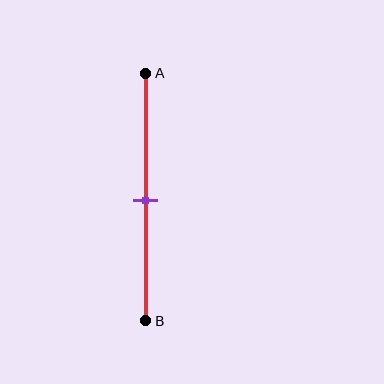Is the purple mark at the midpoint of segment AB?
Yes, the mark is approximately at the midpoint.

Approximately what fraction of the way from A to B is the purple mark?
The purple mark is approximately 50% of the way from A to B.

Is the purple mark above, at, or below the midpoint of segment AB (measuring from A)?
The purple mark is approximately at the midpoint of segment AB.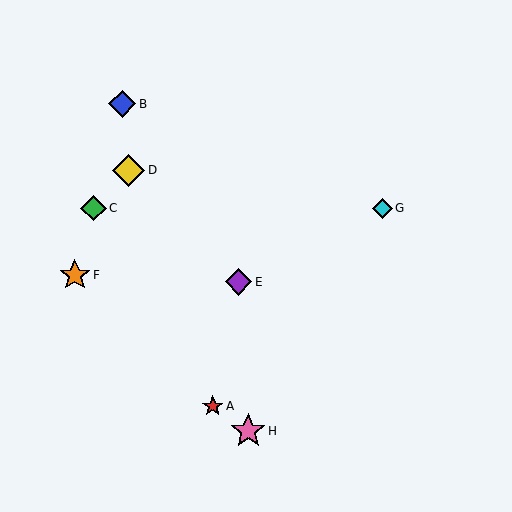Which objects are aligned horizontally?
Objects C, G are aligned horizontally.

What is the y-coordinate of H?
Object H is at y≈431.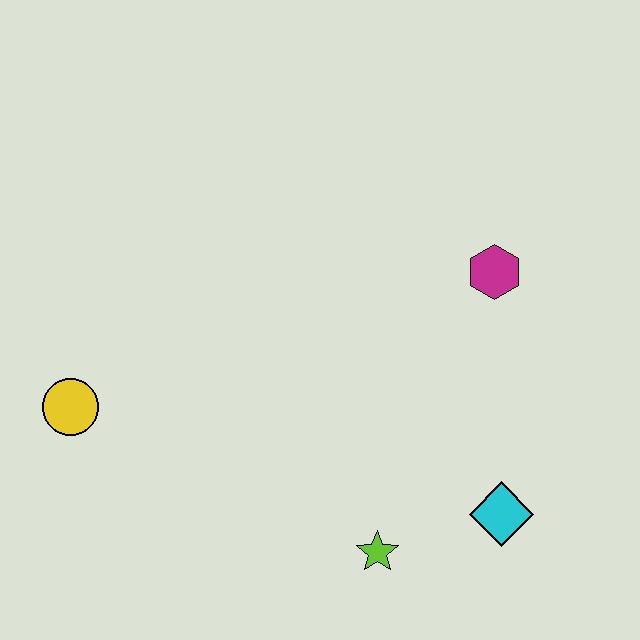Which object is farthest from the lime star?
The yellow circle is farthest from the lime star.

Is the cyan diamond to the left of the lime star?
No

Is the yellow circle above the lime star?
Yes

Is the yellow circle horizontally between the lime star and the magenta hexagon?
No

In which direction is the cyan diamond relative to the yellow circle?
The cyan diamond is to the right of the yellow circle.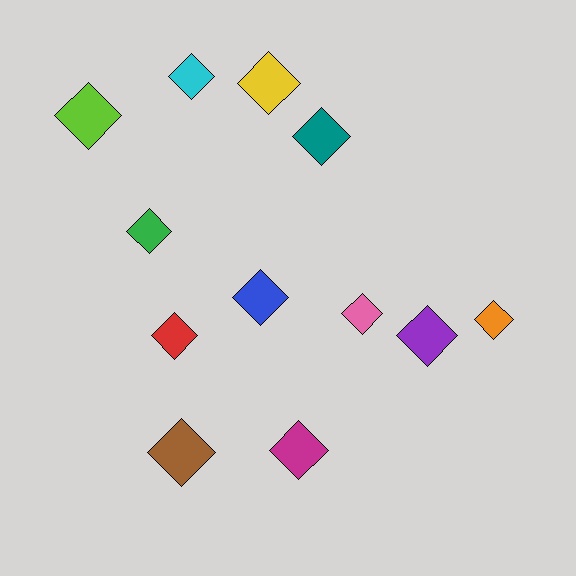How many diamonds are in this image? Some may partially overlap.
There are 12 diamonds.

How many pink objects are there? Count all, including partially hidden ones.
There is 1 pink object.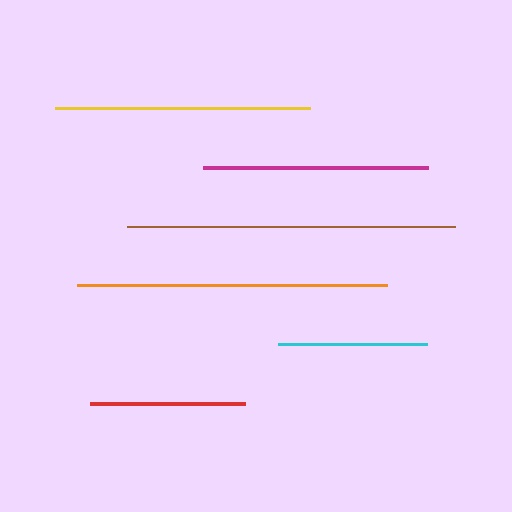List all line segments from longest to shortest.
From longest to shortest: brown, orange, yellow, magenta, red, cyan.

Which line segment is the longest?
The brown line is the longest at approximately 328 pixels.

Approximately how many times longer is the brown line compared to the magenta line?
The brown line is approximately 1.5 times the length of the magenta line.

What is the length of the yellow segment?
The yellow segment is approximately 256 pixels long.